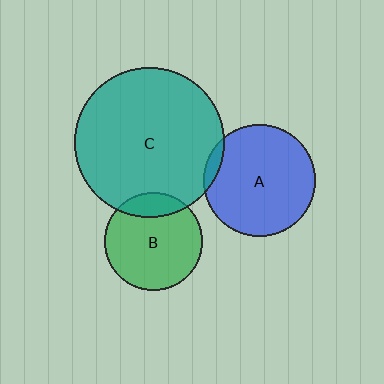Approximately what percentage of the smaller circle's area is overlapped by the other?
Approximately 5%.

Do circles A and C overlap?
Yes.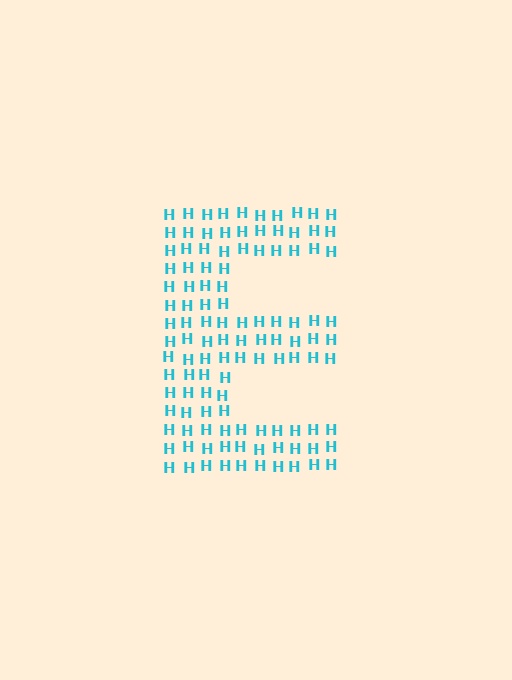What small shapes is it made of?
It is made of small letter H's.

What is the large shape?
The large shape is the letter E.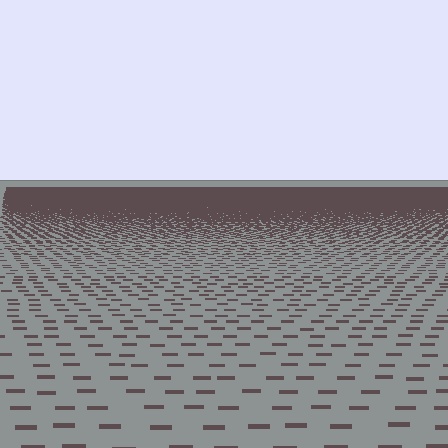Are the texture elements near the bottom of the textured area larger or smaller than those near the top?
Larger. Near the bottom, elements are closer to the viewer and appear at a bigger on-screen size.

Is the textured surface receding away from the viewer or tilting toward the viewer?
The surface is receding away from the viewer. Texture elements get smaller and denser toward the top.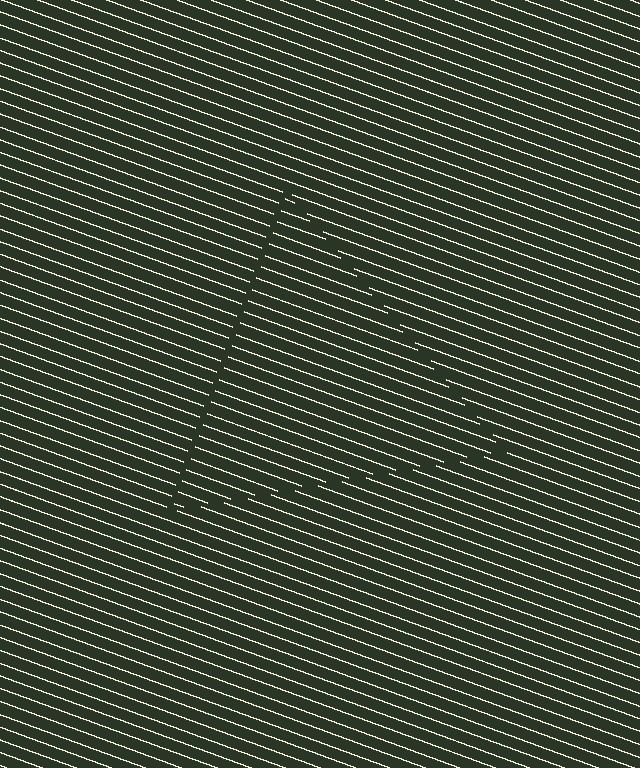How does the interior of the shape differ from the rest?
The interior of the shape contains the same grating, shifted by half a period — the contour is defined by the phase discontinuity where line-ends from the inner and outer gratings abut.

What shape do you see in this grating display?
An illusory triangle. The interior of the shape contains the same grating, shifted by half a period — the contour is defined by the phase discontinuity where line-ends from the inner and outer gratings abut.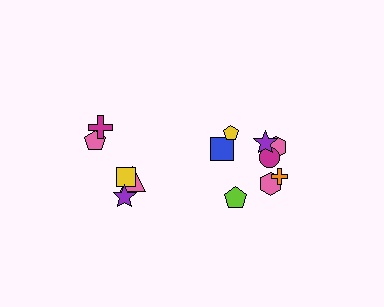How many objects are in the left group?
There are 5 objects.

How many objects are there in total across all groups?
There are 13 objects.